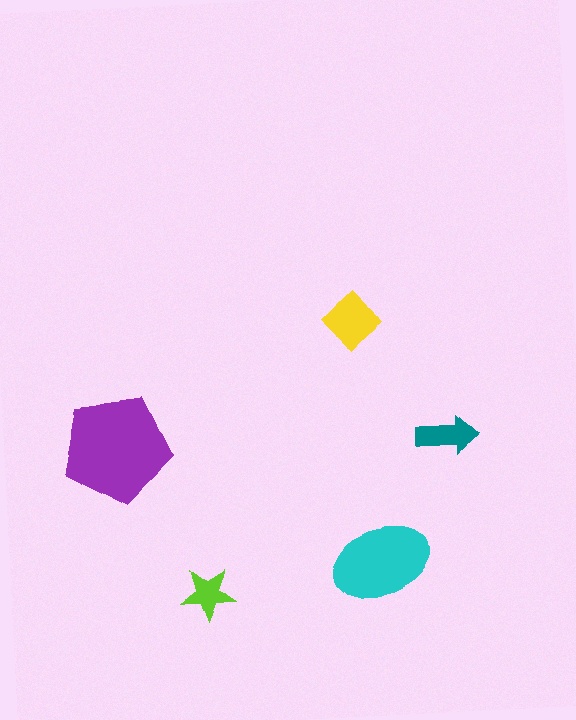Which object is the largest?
The purple pentagon.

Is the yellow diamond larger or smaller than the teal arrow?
Larger.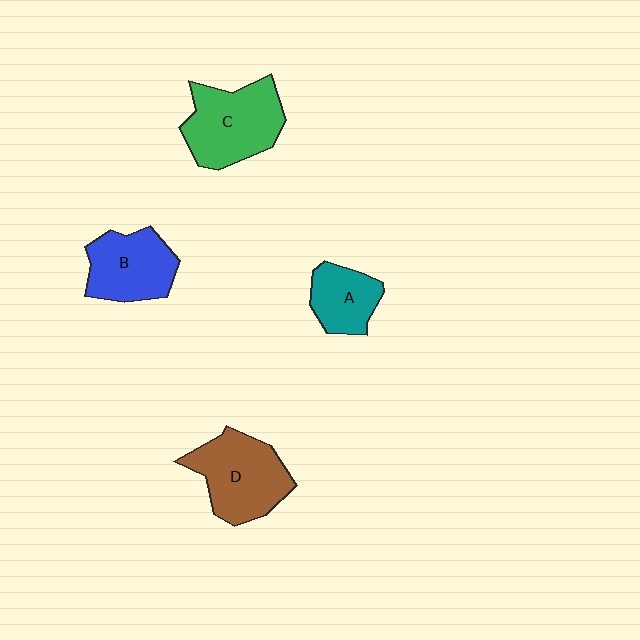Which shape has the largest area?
Shape C (green).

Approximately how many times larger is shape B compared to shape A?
Approximately 1.4 times.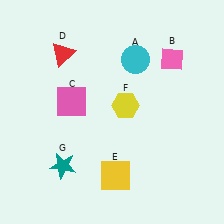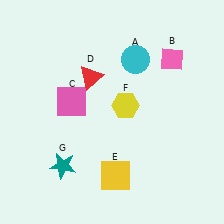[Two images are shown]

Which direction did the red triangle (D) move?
The red triangle (D) moved right.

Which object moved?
The red triangle (D) moved right.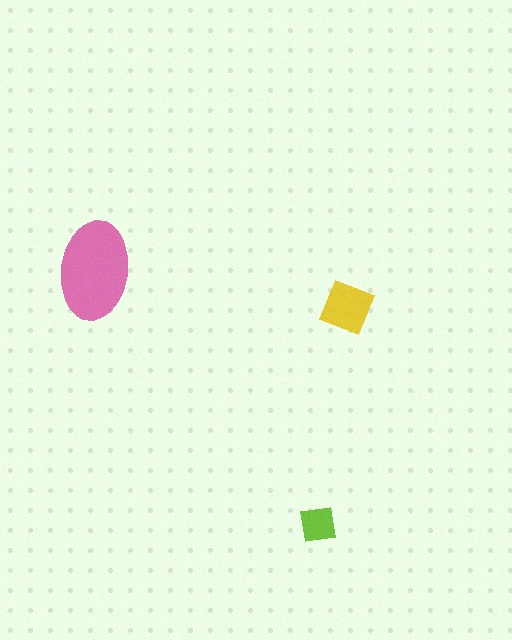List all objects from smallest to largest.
The lime square, the yellow diamond, the pink ellipse.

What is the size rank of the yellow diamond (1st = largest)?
2nd.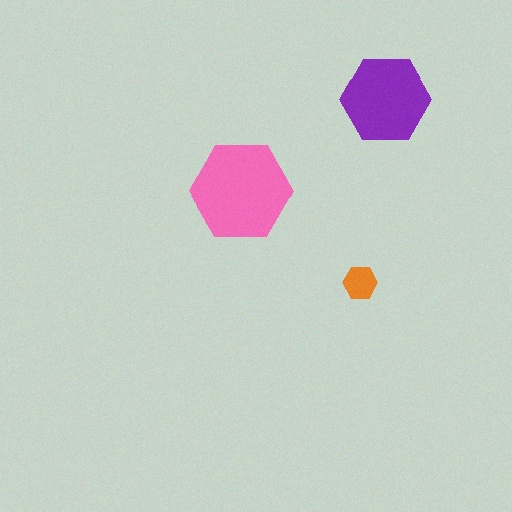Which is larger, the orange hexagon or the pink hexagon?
The pink one.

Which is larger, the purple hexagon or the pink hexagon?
The pink one.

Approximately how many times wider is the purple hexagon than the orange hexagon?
About 2.5 times wider.